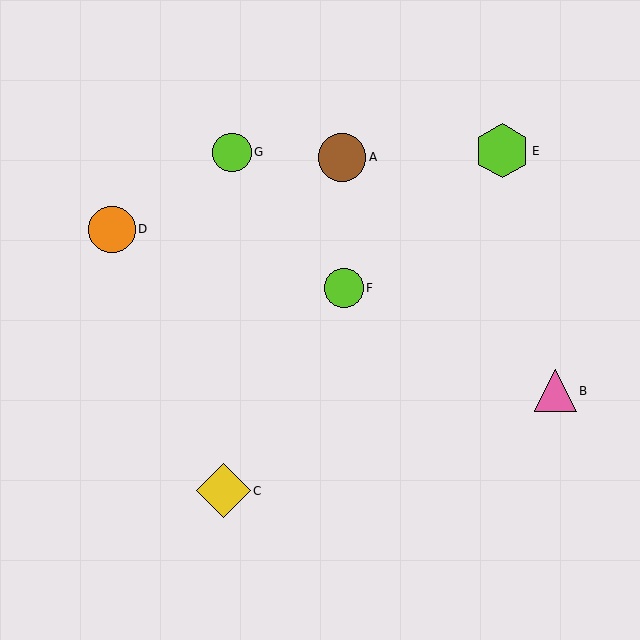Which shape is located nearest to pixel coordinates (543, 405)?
The pink triangle (labeled B) at (555, 391) is nearest to that location.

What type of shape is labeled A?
Shape A is a brown circle.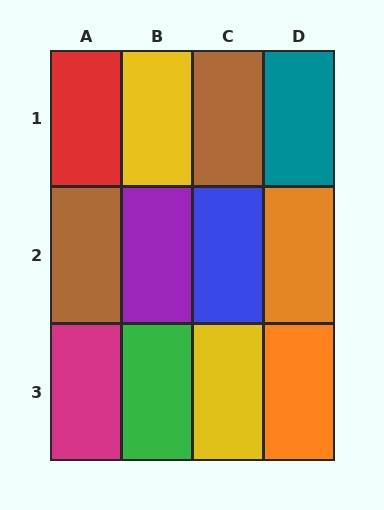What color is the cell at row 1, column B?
Yellow.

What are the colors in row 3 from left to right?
Magenta, green, yellow, orange.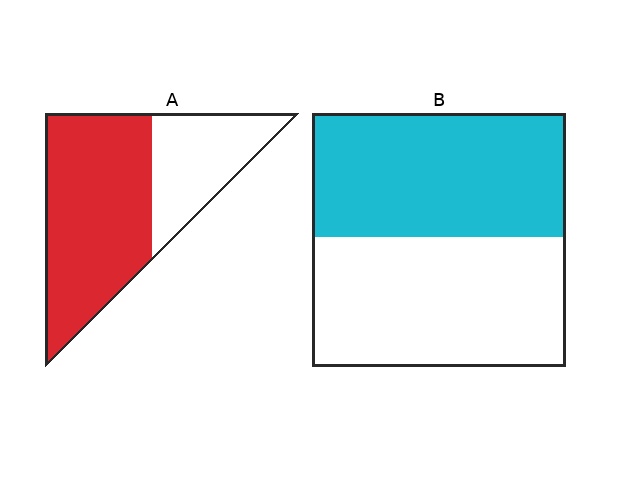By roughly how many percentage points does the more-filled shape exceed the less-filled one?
By roughly 20 percentage points (A over B).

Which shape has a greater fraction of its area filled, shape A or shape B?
Shape A.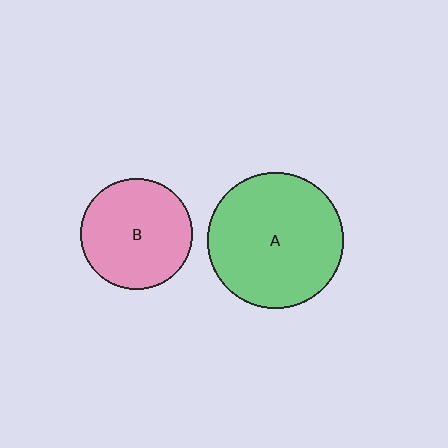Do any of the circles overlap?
No, none of the circles overlap.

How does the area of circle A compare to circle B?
Approximately 1.5 times.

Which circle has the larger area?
Circle A (green).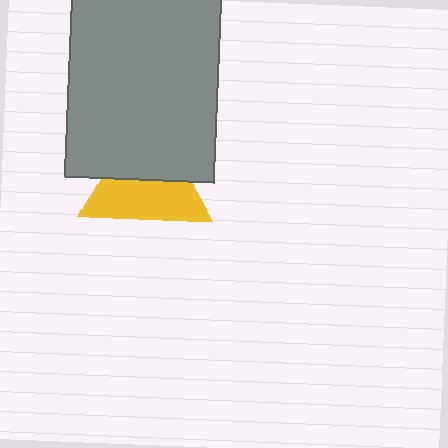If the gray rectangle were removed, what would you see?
You would see the complete yellow triangle.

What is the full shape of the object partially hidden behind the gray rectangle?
The partially hidden object is a yellow triangle.